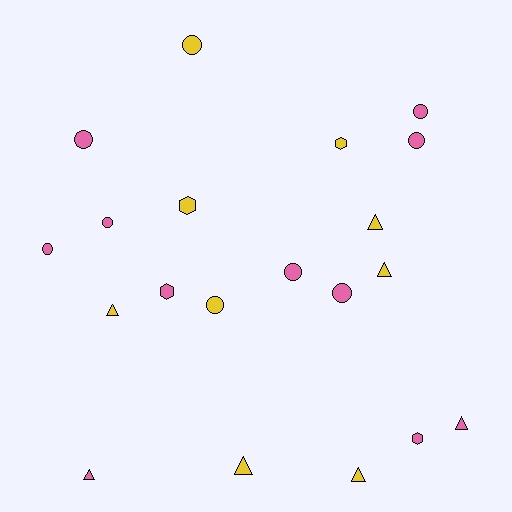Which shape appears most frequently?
Circle, with 9 objects.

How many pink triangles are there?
There are 2 pink triangles.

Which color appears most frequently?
Pink, with 11 objects.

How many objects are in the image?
There are 20 objects.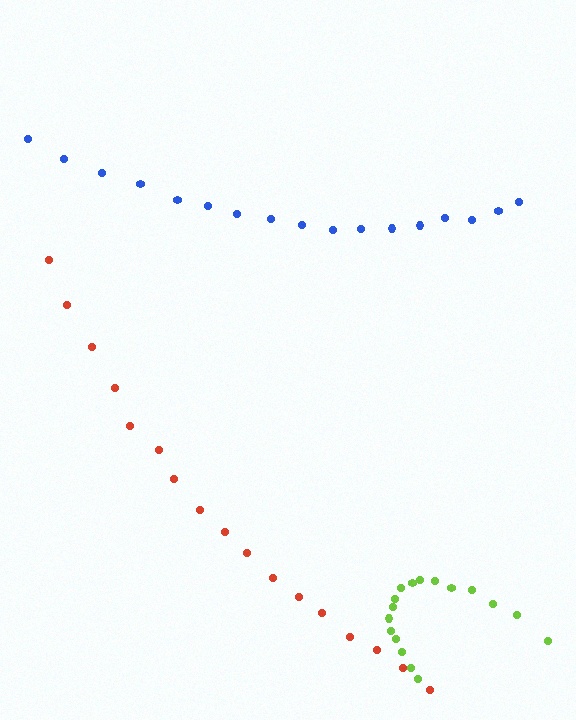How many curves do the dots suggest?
There are 3 distinct paths.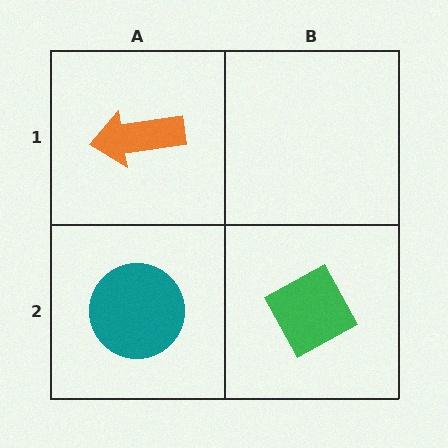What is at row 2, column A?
A teal circle.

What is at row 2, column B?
A green diamond.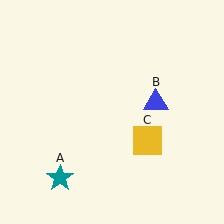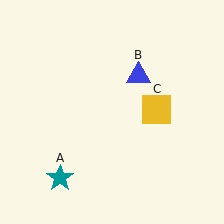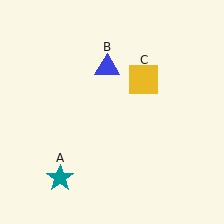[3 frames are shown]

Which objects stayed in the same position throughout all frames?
Teal star (object A) remained stationary.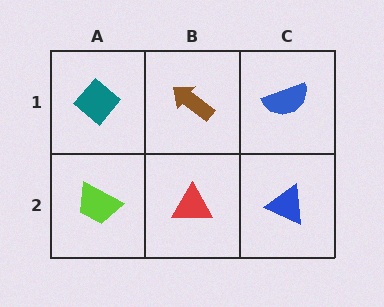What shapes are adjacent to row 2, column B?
A brown arrow (row 1, column B), a lime trapezoid (row 2, column A), a blue triangle (row 2, column C).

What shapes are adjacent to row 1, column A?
A lime trapezoid (row 2, column A), a brown arrow (row 1, column B).